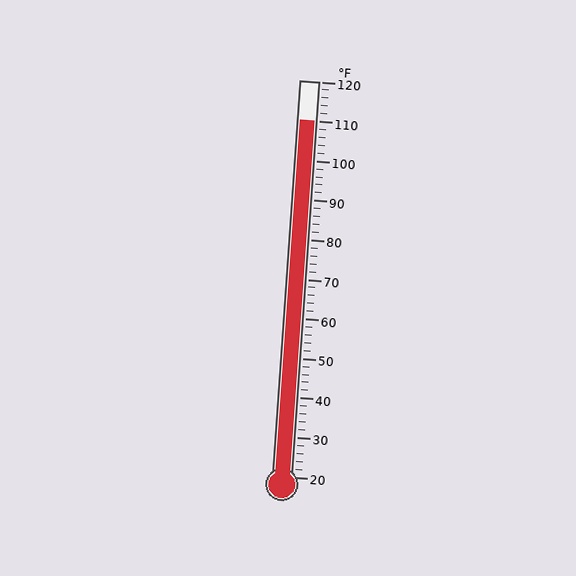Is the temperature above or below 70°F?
The temperature is above 70°F.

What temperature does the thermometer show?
The thermometer shows approximately 110°F.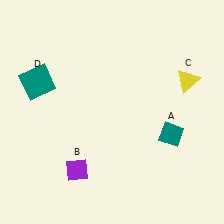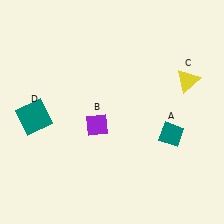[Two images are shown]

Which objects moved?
The objects that moved are: the purple diamond (B), the teal square (D).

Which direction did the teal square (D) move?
The teal square (D) moved down.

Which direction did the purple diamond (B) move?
The purple diamond (B) moved up.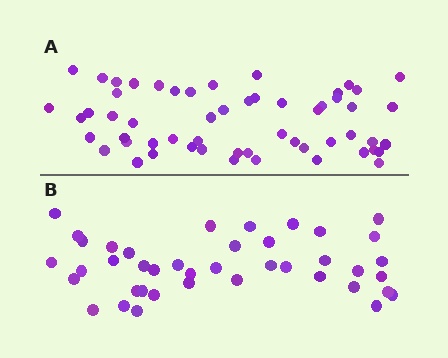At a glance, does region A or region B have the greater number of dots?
Region A (the top region) has more dots.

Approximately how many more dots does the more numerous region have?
Region A has approximately 15 more dots than region B.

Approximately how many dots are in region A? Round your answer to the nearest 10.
About 60 dots. (The exact count is 56, which rounds to 60.)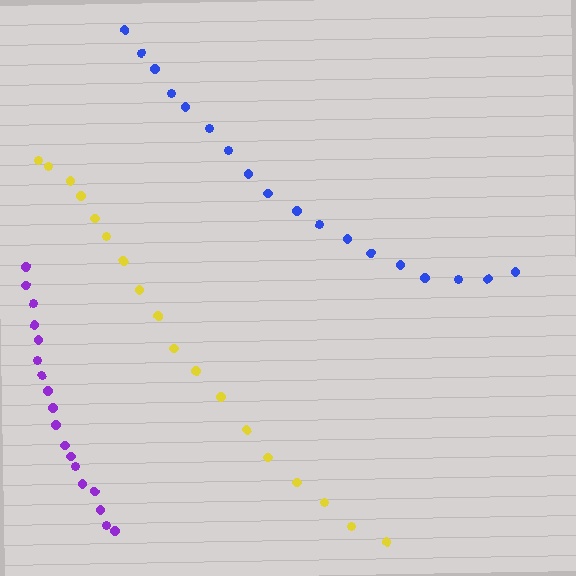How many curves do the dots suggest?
There are 3 distinct paths.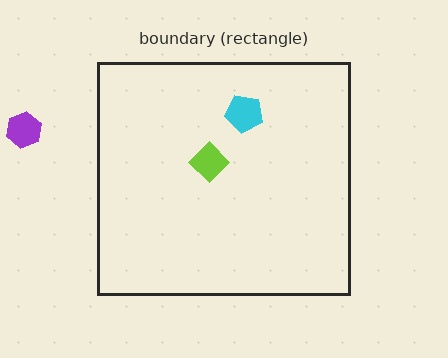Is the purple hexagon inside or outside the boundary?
Outside.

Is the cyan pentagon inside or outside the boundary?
Inside.